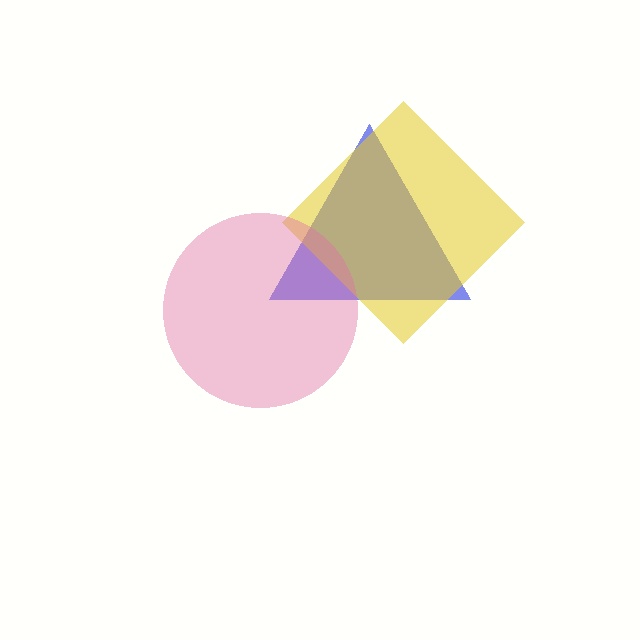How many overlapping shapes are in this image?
There are 3 overlapping shapes in the image.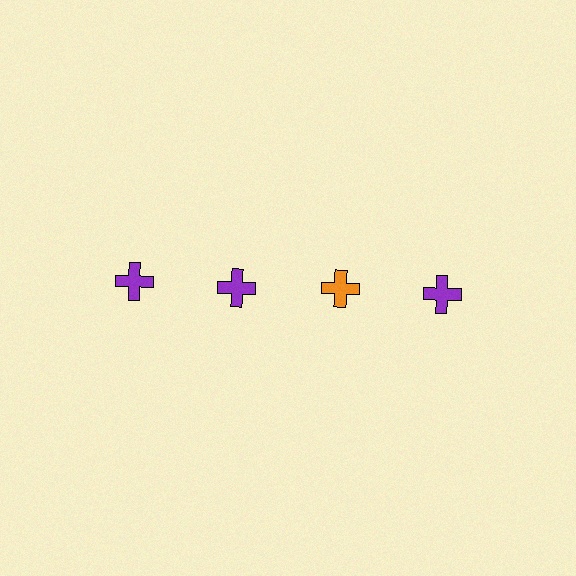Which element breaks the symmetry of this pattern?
The orange cross in the top row, center column breaks the symmetry. All other shapes are purple crosses.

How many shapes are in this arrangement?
There are 4 shapes arranged in a grid pattern.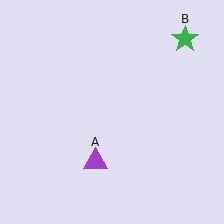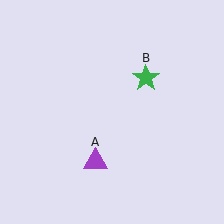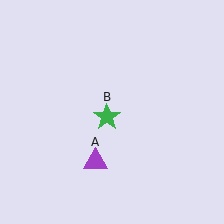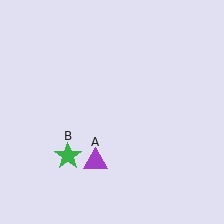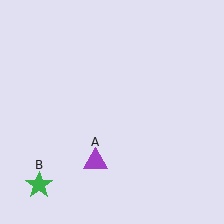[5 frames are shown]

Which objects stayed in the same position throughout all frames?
Purple triangle (object A) remained stationary.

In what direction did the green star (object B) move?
The green star (object B) moved down and to the left.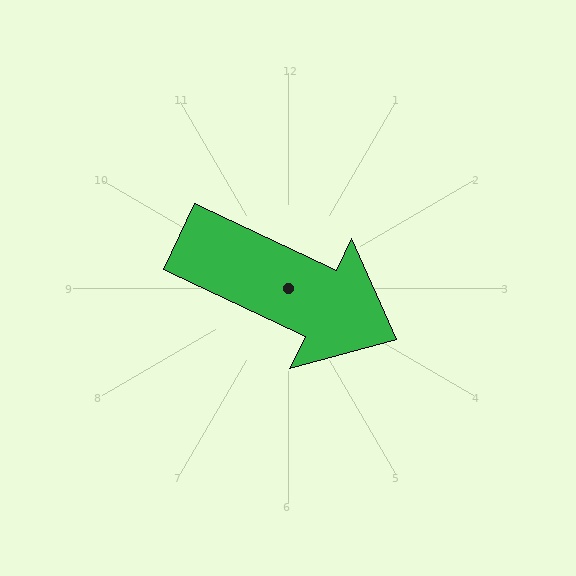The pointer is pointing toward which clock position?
Roughly 4 o'clock.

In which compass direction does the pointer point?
Southeast.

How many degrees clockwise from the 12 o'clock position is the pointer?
Approximately 115 degrees.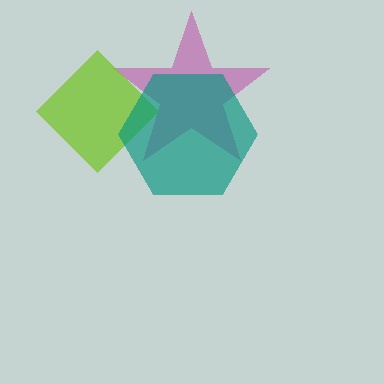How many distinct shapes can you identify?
There are 3 distinct shapes: a magenta star, a lime diamond, a teal hexagon.